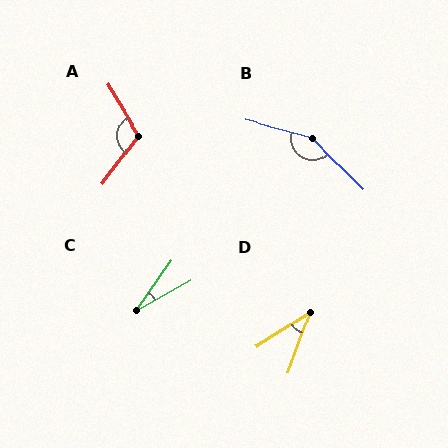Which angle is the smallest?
C, at approximately 26 degrees.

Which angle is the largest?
B, at approximately 151 degrees.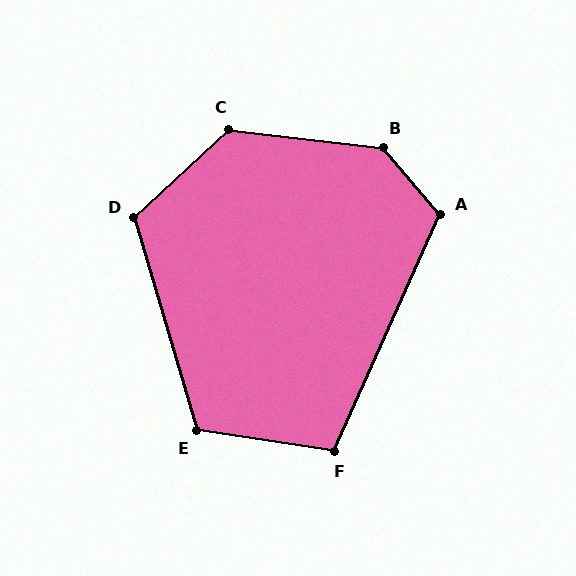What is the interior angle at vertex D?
Approximately 117 degrees (obtuse).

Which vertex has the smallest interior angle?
F, at approximately 106 degrees.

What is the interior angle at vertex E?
Approximately 115 degrees (obtuse).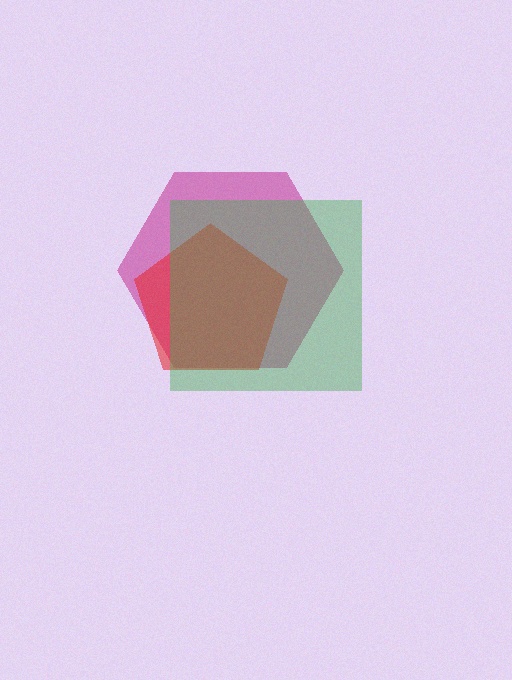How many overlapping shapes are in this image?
There are 3 overlapping shapes in the image.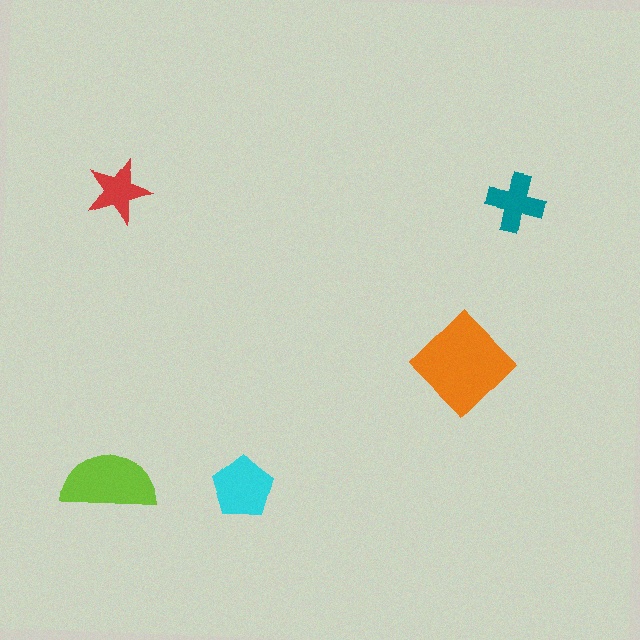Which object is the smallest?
The red star.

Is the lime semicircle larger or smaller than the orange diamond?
Smaller.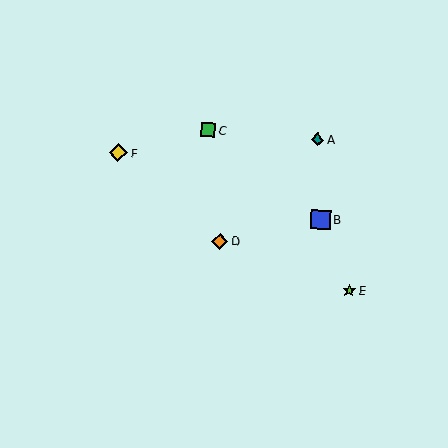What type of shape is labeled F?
Shape F is a yellow diamond.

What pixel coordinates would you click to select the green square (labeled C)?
Click at (208, 130) to select the green square C.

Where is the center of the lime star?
The center of the lime star is at (349, 290).